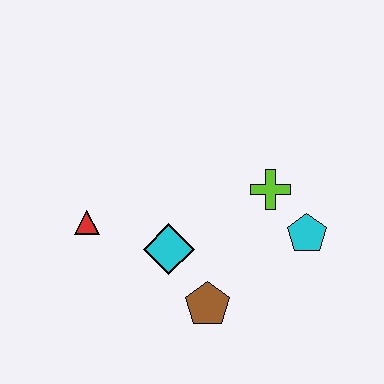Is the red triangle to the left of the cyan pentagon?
Yes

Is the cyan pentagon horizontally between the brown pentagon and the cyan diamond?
No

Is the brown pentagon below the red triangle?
Yes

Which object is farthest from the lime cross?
The red triangle is farthest from the lime cross.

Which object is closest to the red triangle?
The cyan diamond is closest to the red triangle.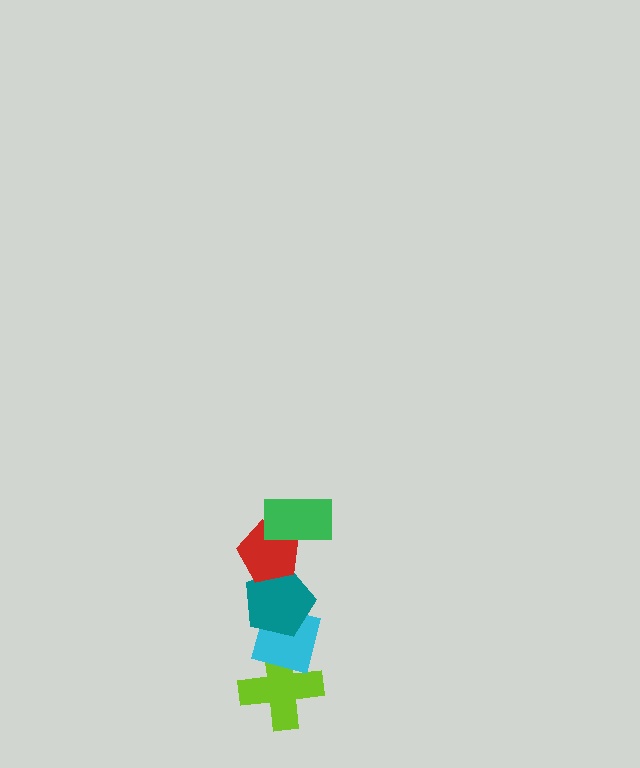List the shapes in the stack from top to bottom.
From top to bottom: the green rectangle, the red pentagon, the teal pentagon, the cyan diamond, the lime cross.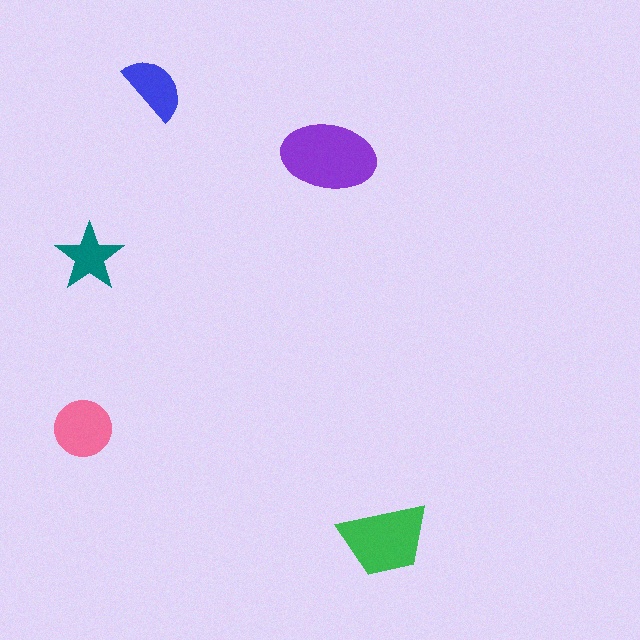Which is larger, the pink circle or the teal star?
The pink circle.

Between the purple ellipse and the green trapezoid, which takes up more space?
The purple ellipse.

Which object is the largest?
The purple ellipse.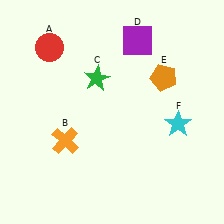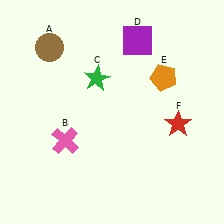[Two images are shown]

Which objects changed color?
A changed from red to brown. B changed from orange to pink. F changed from cyan to red.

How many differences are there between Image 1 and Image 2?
There are 3 differences between the two images.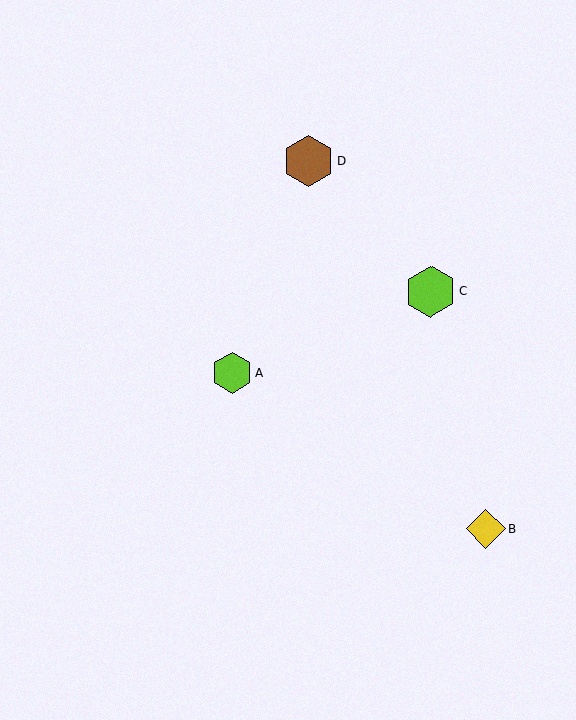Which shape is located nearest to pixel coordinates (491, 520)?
The yellow diamond (labeled B) at (485, 529) is nearest to that location.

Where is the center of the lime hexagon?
The center of the lime hexagon is at (431, 292).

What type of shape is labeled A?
Shape A is a lime hexagon.